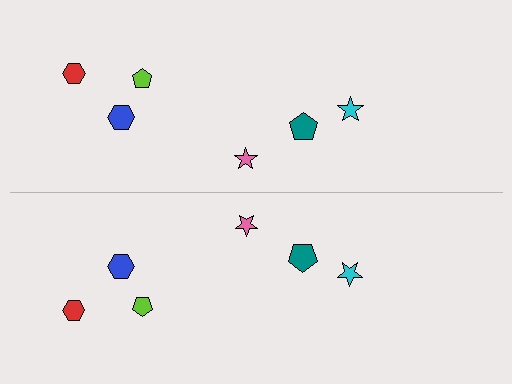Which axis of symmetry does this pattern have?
The pattern has a horizontal axis of symmetry running through the center of the image.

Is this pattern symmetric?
Yes, this pattern has bilateral (reflection) symmetry.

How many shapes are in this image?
There are 12 shapes in this image.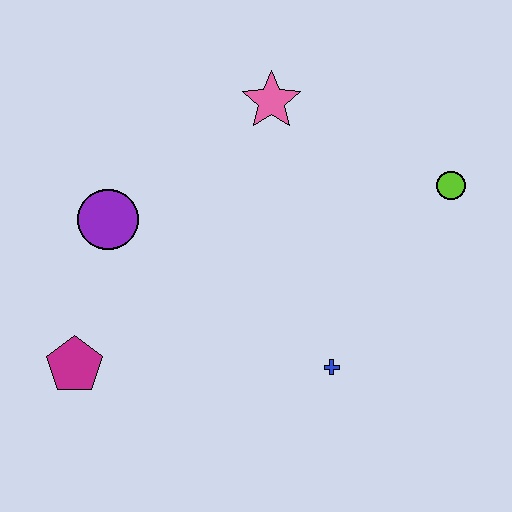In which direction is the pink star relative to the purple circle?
The pink star is to the right of the purple circle.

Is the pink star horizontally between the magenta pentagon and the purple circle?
No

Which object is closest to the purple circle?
The magenta pentagon is closest to the purple circle.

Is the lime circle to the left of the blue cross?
No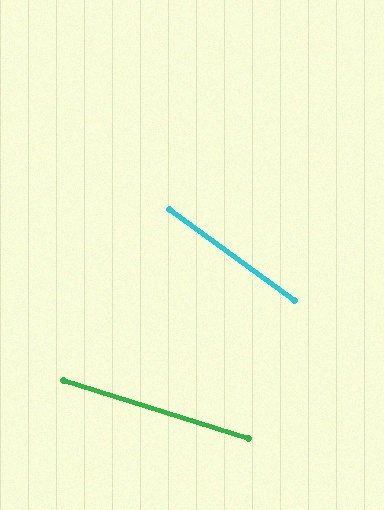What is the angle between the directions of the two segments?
Approximately 19 degrees.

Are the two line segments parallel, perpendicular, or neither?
Neither parallel nor perpendicular — they differ by about 19°.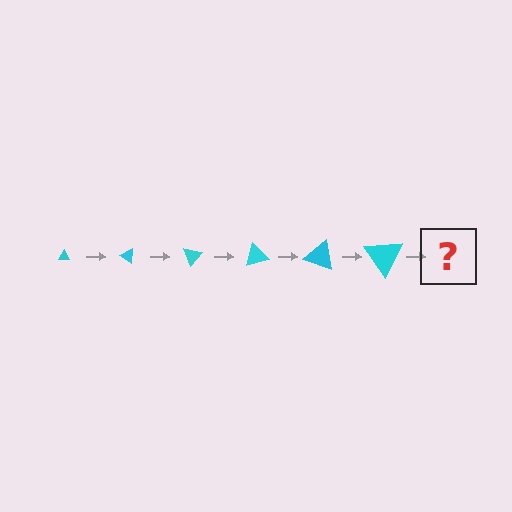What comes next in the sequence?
The next element should be a triangle, larger than the previous one and rotated 210 degrees from the start.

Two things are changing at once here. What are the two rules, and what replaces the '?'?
The two rules are that the triangle grows larger each step and it rotates 35 degrees each step. The '?' should be a triangle, larger than the previous one and rotated 210 degrees from the start.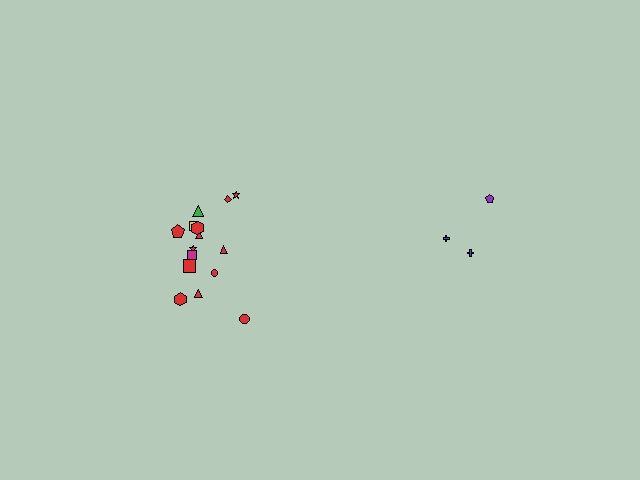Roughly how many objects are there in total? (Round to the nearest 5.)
Roughly 20 objects in total.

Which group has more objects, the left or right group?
The left group.